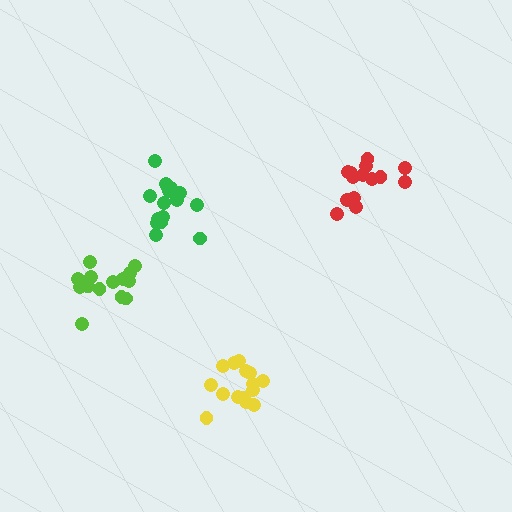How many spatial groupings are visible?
There are 4 spatial groupings.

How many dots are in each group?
Group 1: 15 dots, Group 2: 14 dots, Group 3: 14 dots, Group 4: 17 dots (60 total).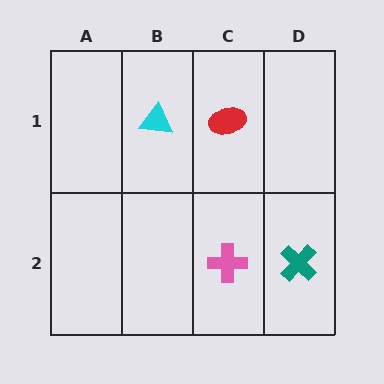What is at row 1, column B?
A cyan triangle.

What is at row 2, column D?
A teal cross.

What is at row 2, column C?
A pink cross.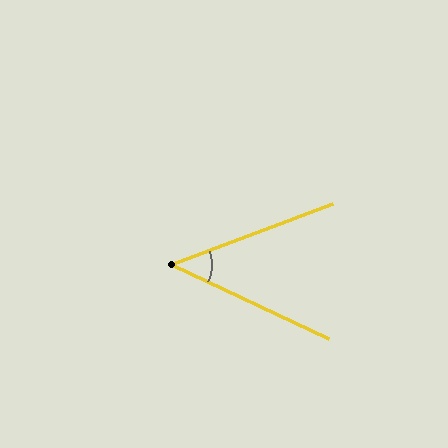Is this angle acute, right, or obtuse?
It is acute.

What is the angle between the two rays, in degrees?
Approximately 46 degrees.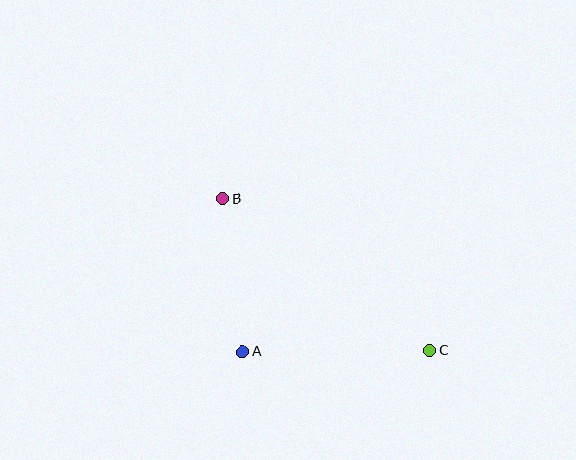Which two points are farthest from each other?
Points B and C are farthest from each other.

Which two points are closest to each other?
Points A and B are closest to each other.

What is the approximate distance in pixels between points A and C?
The distance between A and C is approximately 187 pixels.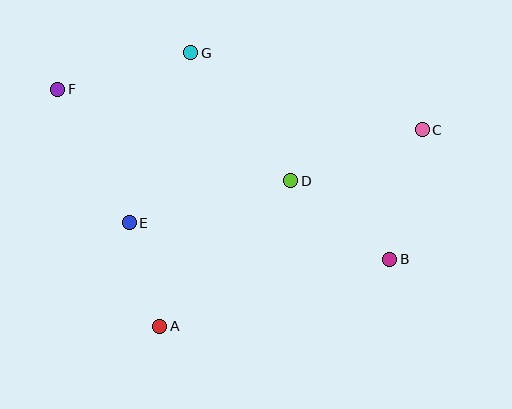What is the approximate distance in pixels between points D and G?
The distance between D and G is approximately 163 pixels.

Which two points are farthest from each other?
Points B and F are farthest from each other.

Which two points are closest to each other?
Points A and E are closest to each other.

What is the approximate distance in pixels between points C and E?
The distance between C and E is approximately 307 pixels.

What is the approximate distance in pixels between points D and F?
The distance between D and F is approximately 250 pixels.